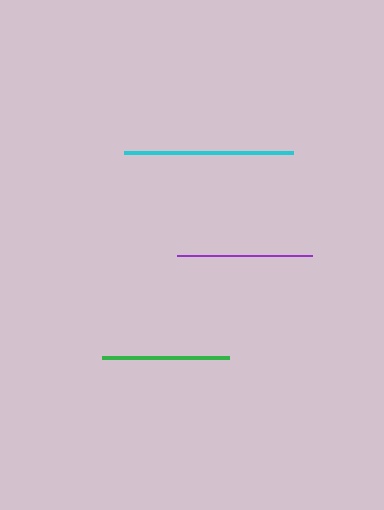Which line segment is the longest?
The cyan line is the longest at approximately 169 pixels.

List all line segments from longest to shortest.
From longest to shortest: cyan, purple, green.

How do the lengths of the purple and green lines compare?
The purple and green lines are approximately the same length.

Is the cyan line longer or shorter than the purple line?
The cyan line is longer than the purple line.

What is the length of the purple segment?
The purple segment is approximately 135 pixels long.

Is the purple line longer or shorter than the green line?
The purple line is longer than the green line.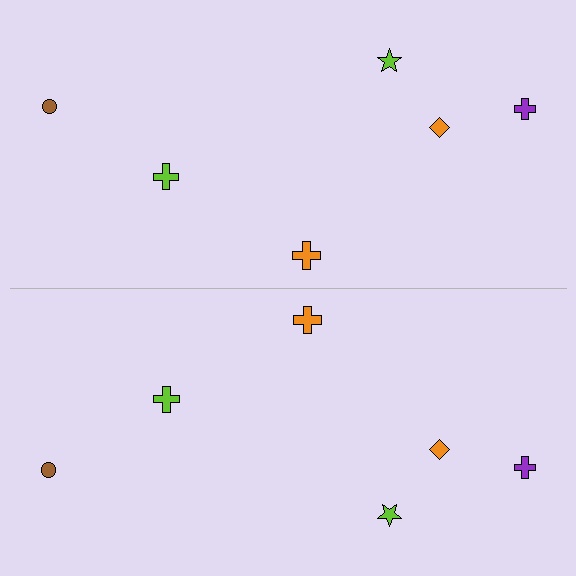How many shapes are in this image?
There are 12 shapes in this image.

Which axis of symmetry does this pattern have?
The pattern has a horizontal axis of symmetry running through the center of the image.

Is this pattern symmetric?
Yes, this pattern has bilateral (reflection) symmetry.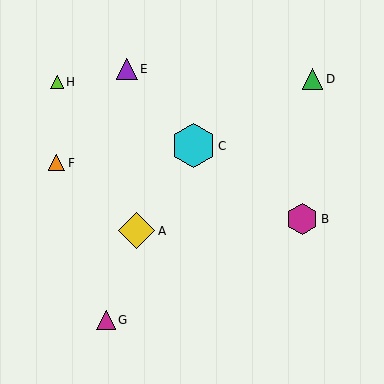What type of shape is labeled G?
Shape G is a magenta triangle.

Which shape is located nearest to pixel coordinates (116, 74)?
The purple triangle (labeled E) at (127, 69) is nearest to that location.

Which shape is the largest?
The cyan hexagon (labeled C) is the largest.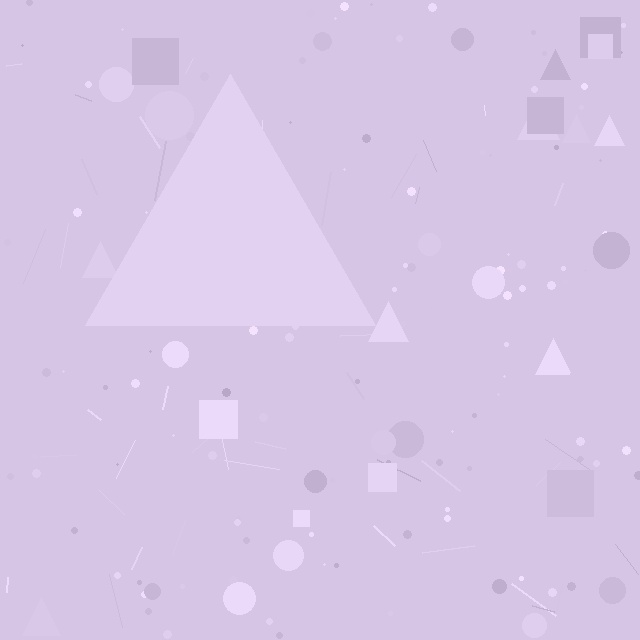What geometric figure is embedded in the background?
A triangle is embedded in the background.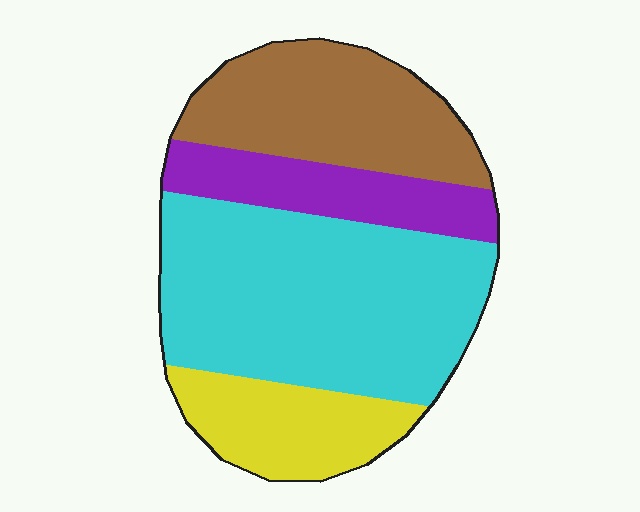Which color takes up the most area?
Cyan, at roughly 45%.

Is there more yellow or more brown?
Brown.